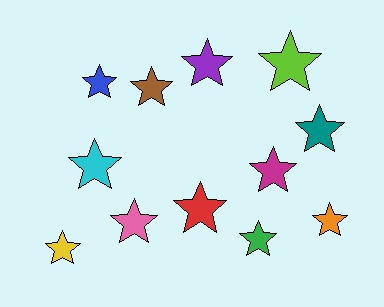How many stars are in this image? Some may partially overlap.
There are 12 stars.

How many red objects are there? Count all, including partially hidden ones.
There is 1 red object.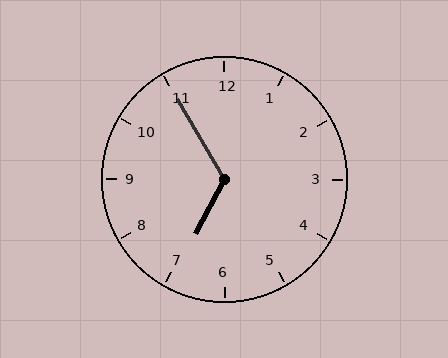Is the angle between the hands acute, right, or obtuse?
It is obtuse.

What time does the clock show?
6:55.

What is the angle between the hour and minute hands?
Approximately 122 degrees.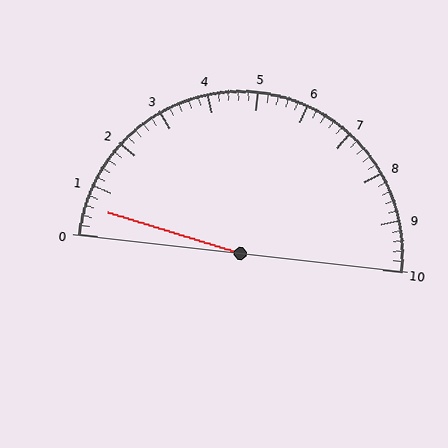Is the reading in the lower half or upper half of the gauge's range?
The reading is in the lower half of the range (0 to 10).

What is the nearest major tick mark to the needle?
The nearest major tick mark is 1.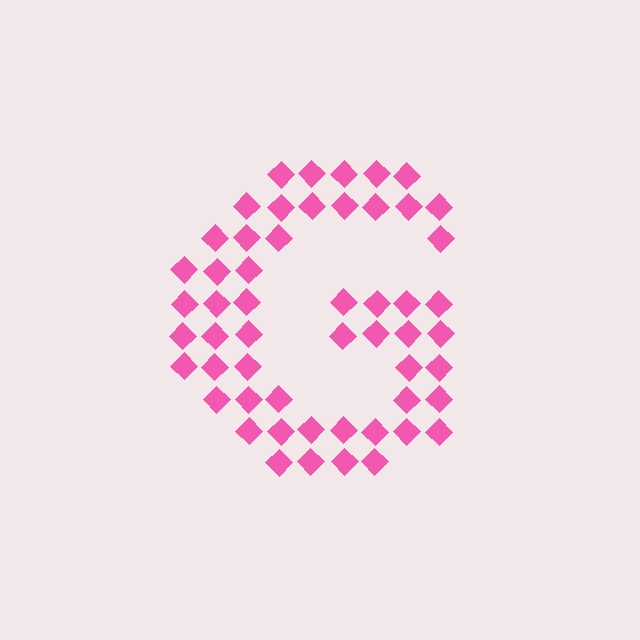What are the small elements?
The small elements are diamonds.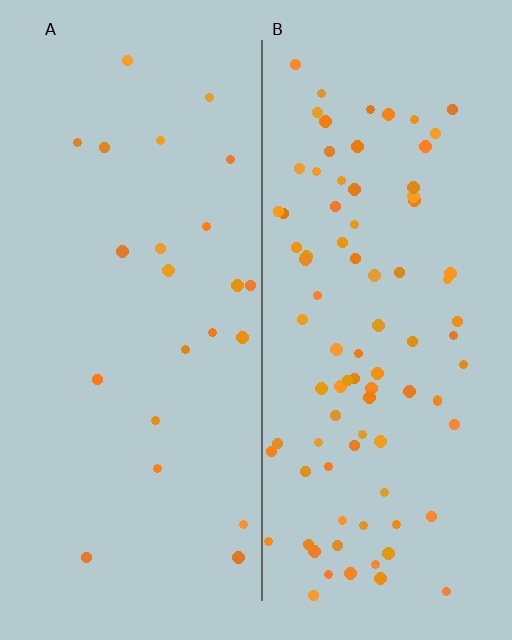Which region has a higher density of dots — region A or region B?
B (the right).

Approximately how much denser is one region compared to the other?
Approximately 3.9× — region B over region A.